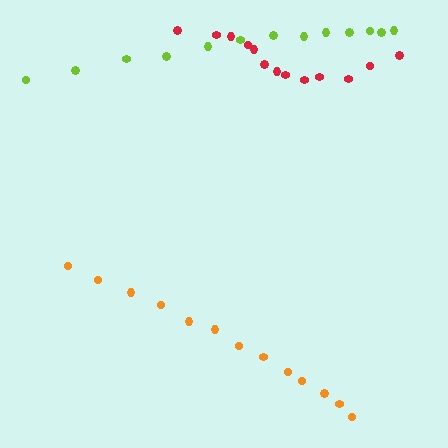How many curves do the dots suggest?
There are 3 distinct paths.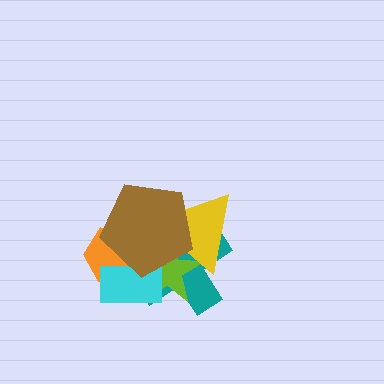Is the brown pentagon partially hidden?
No, no other shape covers it.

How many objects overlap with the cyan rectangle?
4 objects overlap with the cyan rectangle.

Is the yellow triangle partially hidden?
Yes, it is partially covered by another shape.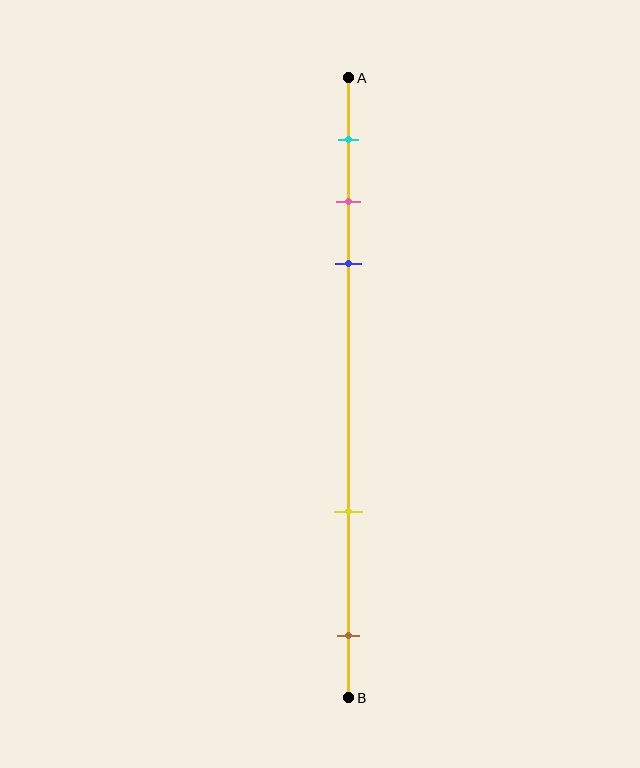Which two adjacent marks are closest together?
The pink and blue marks are the closest adjacent pair.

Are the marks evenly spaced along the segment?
No, the marks are not evenly spaced.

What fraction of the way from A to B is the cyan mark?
The cyan mark is approximately 10% (0.1) of the way from A to B.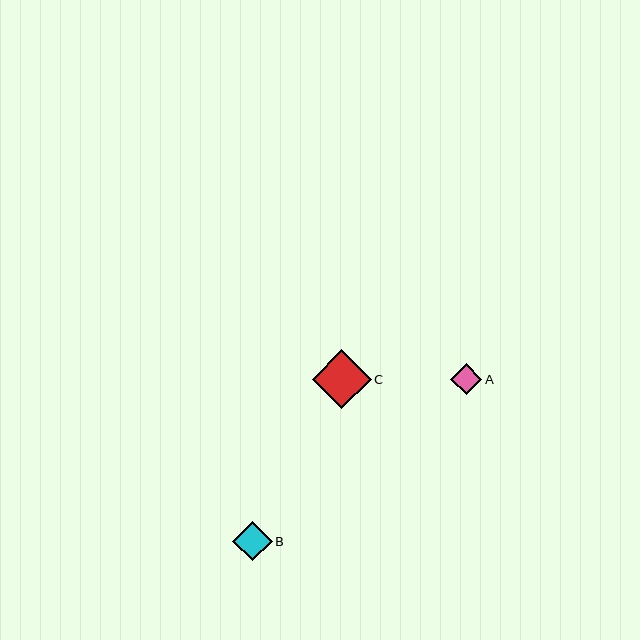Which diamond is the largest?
Diamond C is the largest with a size of approximately 59 pixels.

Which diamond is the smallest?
Diamond A is the smallest with a size of approximately 31 pixels.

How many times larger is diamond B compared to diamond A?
Diamond B is approximately 1.3 times the size of diamond A.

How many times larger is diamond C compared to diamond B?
Diamond C is approximately 1.5 times the size of diamond B.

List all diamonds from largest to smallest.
From largest to smallest: C, B, A.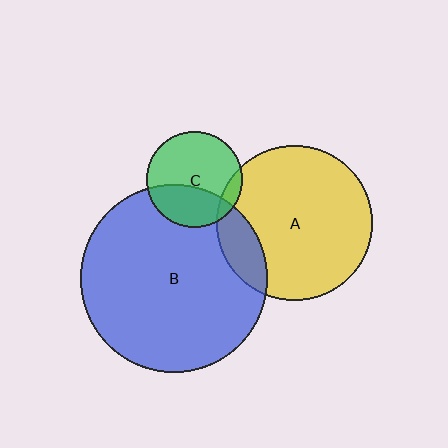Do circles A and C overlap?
Yes.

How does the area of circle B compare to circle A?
Approximately 1.5 times.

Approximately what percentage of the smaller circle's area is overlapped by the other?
Approximately 10%.